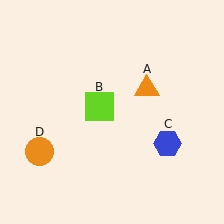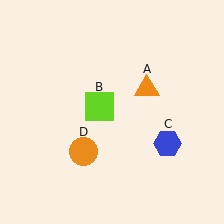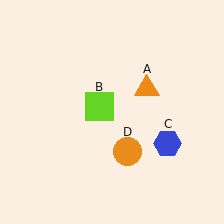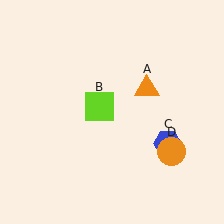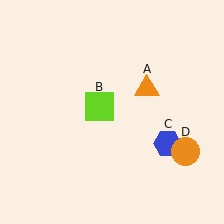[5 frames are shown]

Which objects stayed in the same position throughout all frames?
Orange triangle (object A) and lime square (object B) and blue hexagon (object C) remained stationary.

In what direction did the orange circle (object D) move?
The orange circle (object D) moved right.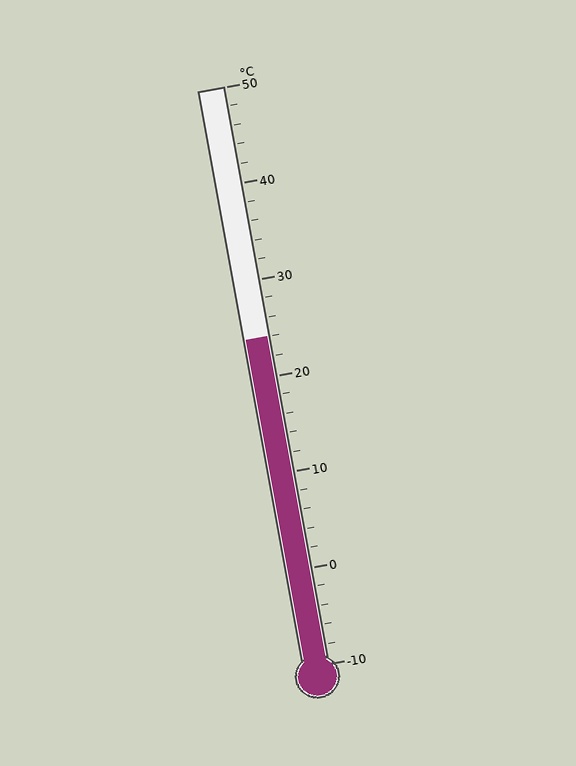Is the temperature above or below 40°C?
The temperature is below 40°C.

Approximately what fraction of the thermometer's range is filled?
The thermometer is filled to approximately 55% of its range.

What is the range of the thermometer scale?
The thermometer scale ranges from -10°C to 50°C.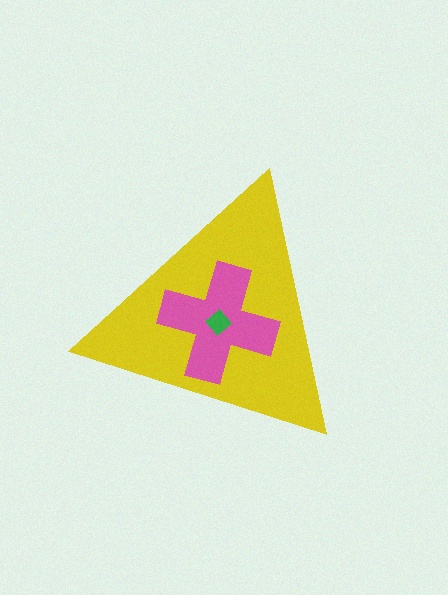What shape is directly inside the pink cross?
The green diamond.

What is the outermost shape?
The yellow triangle.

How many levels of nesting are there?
3.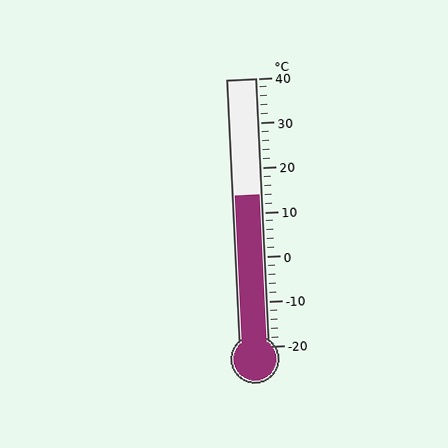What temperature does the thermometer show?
The thermometer shows approximately 14°C.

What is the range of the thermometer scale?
The thermometer scale ranges from -20°C to 40°C.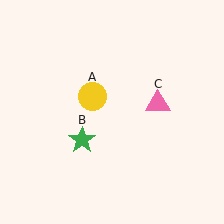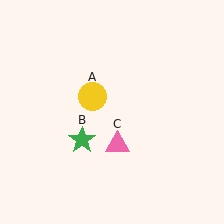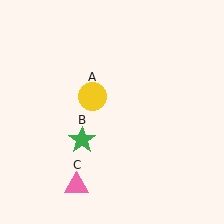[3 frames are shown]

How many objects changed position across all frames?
1 object changed position: pink triangle (object C).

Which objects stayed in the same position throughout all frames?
Yellow circle (object A) and green star (object B) remained stationary.